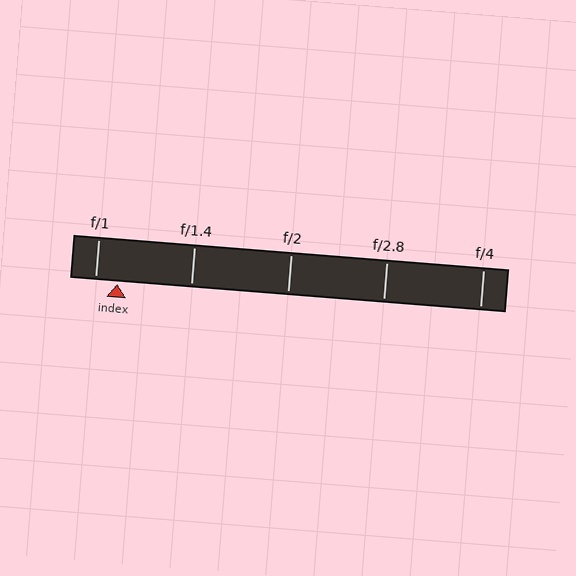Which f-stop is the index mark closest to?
The index mark is closest to f/1.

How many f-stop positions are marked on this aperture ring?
There are 5 f-stop positions marked.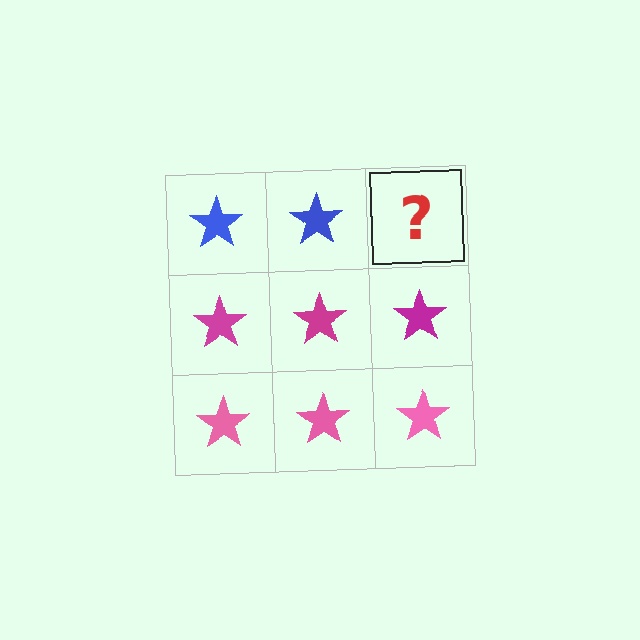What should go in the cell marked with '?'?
The missing cell should contain a blue star.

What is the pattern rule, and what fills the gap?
The rule is that each row has a consistent color. The gap should be filled with a blue star.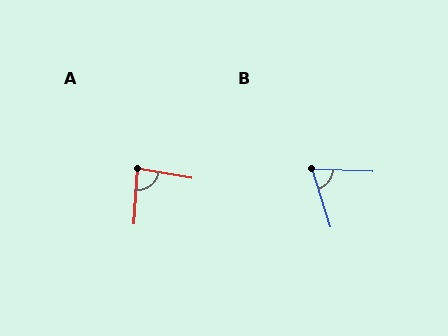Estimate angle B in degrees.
Approximately 70 degrees.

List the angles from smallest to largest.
B (70°), A (83°).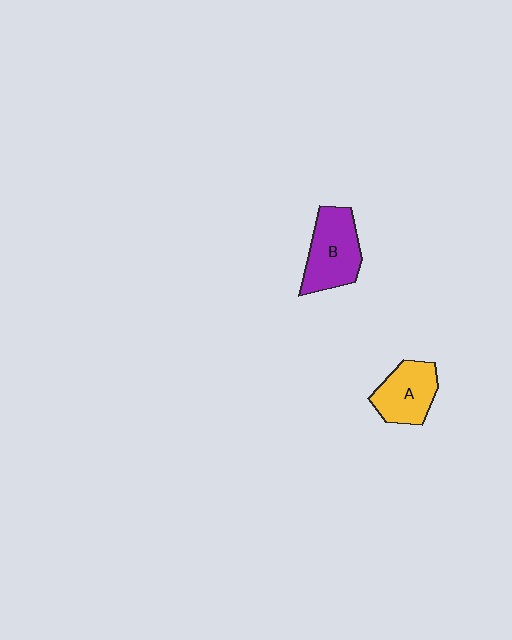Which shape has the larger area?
Shape B (purple).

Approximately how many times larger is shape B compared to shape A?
Approximately 1.2 times.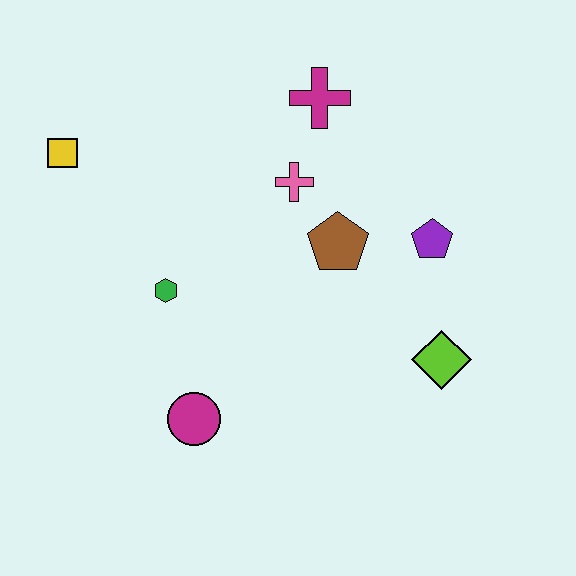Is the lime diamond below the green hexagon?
Yes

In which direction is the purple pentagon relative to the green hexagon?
The purple pentagon is to the right of the green hexagon.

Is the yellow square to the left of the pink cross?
Yes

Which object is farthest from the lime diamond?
The yellow square is farthest from the lime diamond.